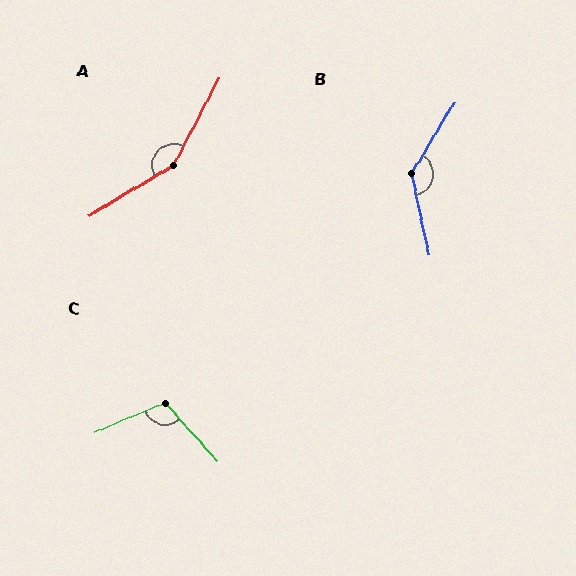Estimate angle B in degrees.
Approximately 137 degrees.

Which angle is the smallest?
C, at approximately 109 degrees.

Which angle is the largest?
A, at approximately 149 degrees.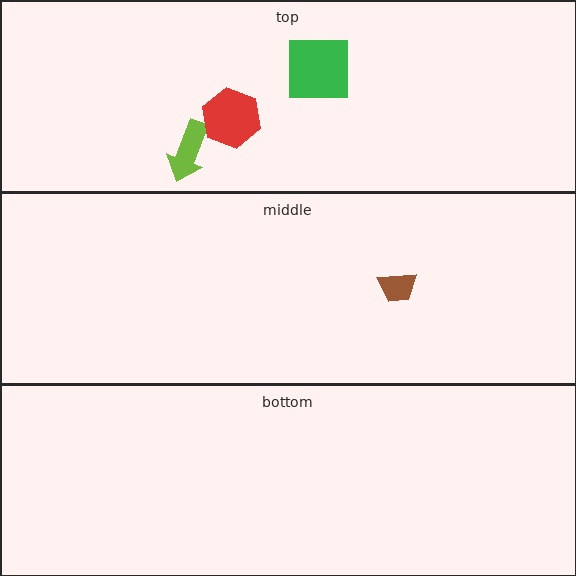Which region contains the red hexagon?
The top region.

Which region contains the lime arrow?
The top region.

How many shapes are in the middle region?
1.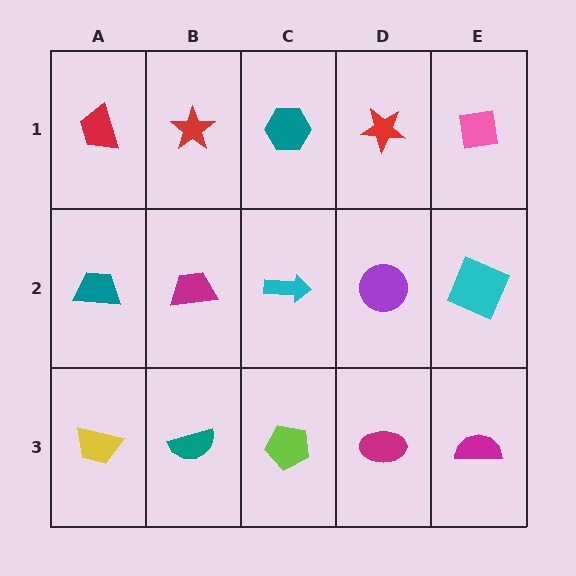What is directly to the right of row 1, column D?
A pink square.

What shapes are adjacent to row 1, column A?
A teal trapezoid (row 2, column A), a red star (row 1, column B).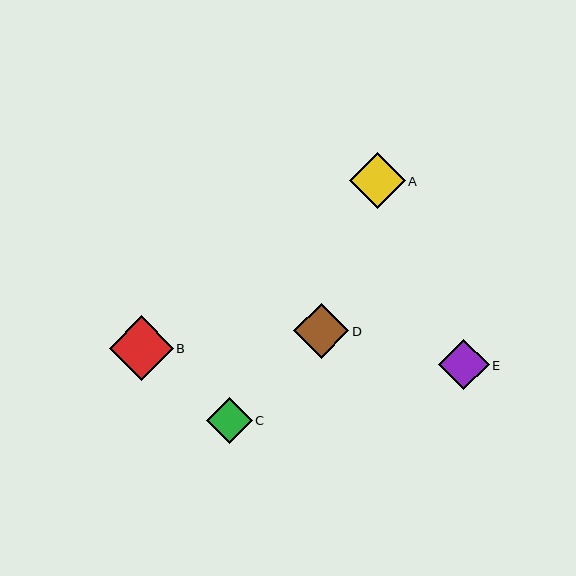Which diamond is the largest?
Diamond B is the largest with a size of approximately 64 pixels.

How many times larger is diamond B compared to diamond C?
Diamond B is approximately 1.4 times the size of diamond C.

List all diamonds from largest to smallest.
From largest to smallest: B, A, D, E, C.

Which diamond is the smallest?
Diamond C is the smallest with a size of approximately 45 pixels.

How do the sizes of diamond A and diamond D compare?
Diamond A and diamond D are approximately the same size.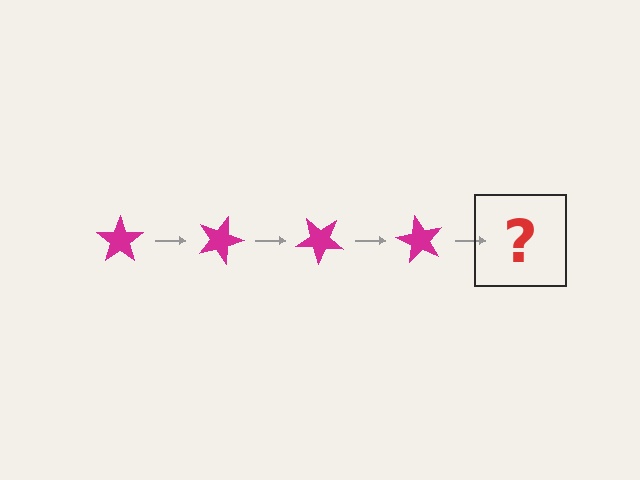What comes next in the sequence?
The next element should be a magenta star rotated 80 degrees.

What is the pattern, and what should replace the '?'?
The pattern is that the star rotates 20 degrees each step. The '?' should be a magenta star rotated 80 degrees.